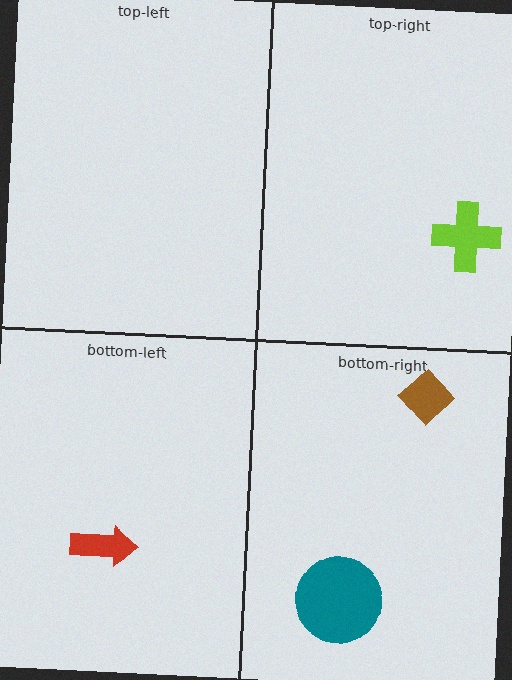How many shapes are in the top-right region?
1.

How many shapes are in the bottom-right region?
2.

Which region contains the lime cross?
The top-right region.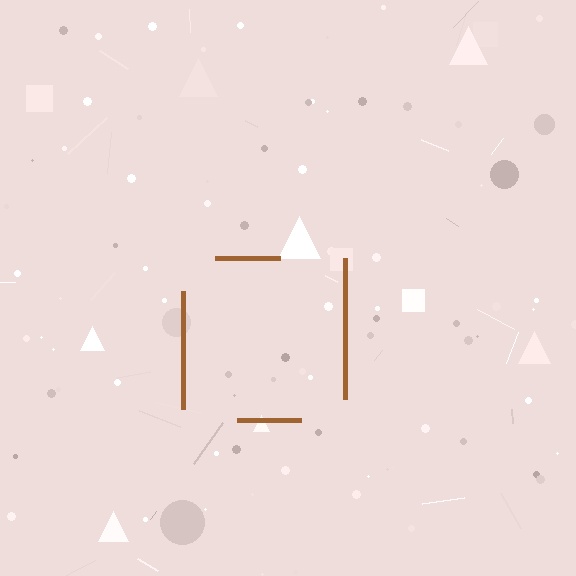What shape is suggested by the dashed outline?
The dashed outline suggests a square.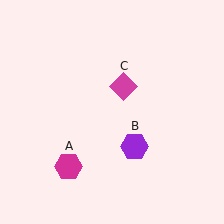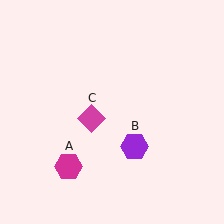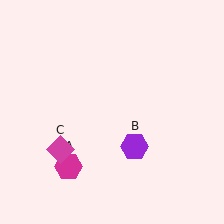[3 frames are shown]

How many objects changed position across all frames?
1 object changed position: magenta diamond (object C).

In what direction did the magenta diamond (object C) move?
The magenta diamond (object C) moved down and to the left.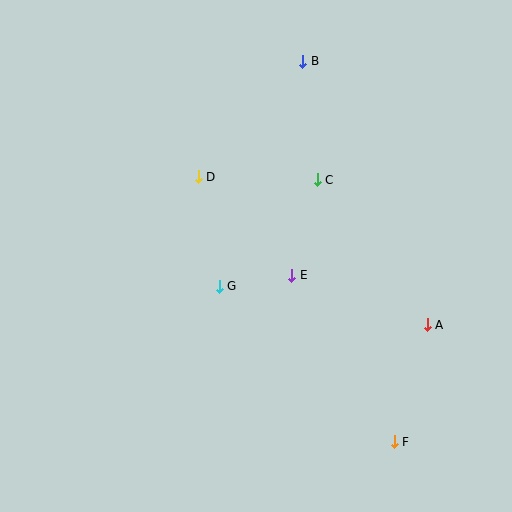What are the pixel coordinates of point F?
Point F is at (394, 442).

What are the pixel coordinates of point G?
Point G is at (219, 287).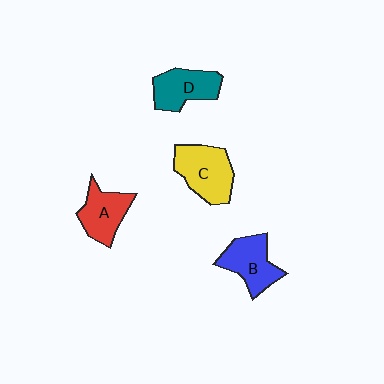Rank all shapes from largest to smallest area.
From largest to smallest: C (yellow), B (blue), D (teal), A (red).